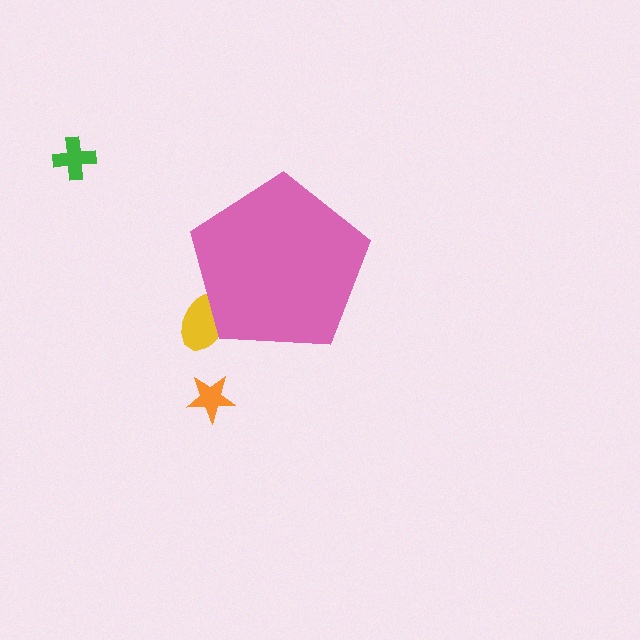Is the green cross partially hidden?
No, the green cross is fully visible.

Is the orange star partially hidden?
No, the orange star is fully visible.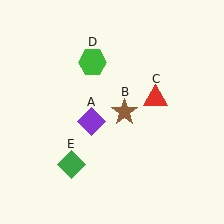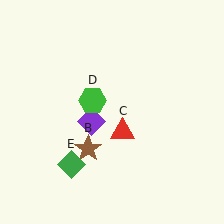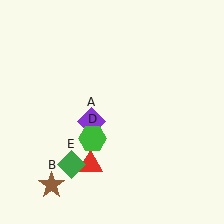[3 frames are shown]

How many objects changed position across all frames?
3 objects changed position: brown star (object B), red triangle (object C), green hexagon (object D).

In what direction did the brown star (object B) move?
The brown star (object B) moved down and to the left.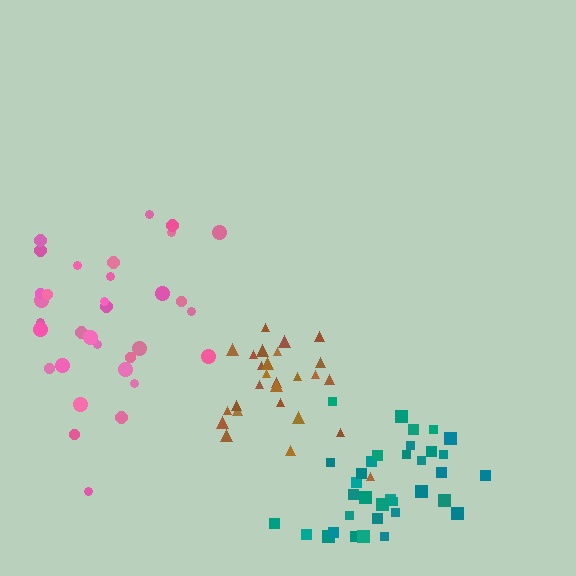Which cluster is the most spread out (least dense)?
Pink.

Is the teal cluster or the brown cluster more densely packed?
Teal.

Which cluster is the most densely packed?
Teal.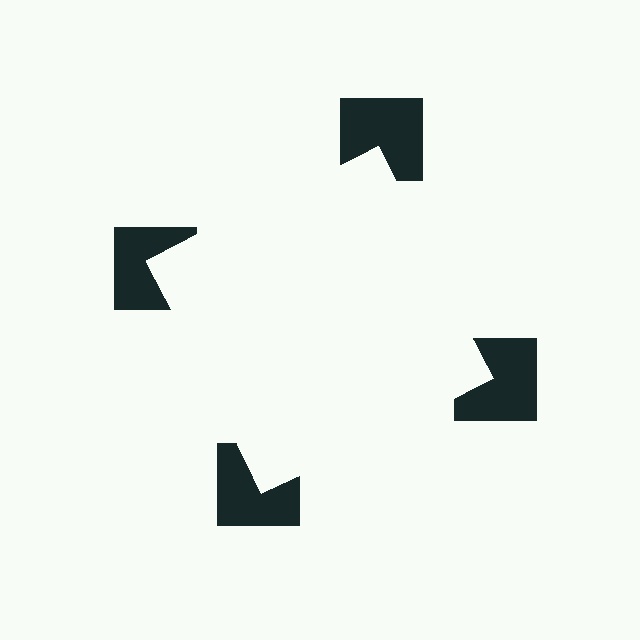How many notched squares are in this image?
There are 4 — one at each vertex of the illusory square.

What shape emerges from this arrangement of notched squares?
An illusory square — its edges are inferred from the aligned wedge cuts in the notched squares, not physically drawn.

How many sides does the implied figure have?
4 sides.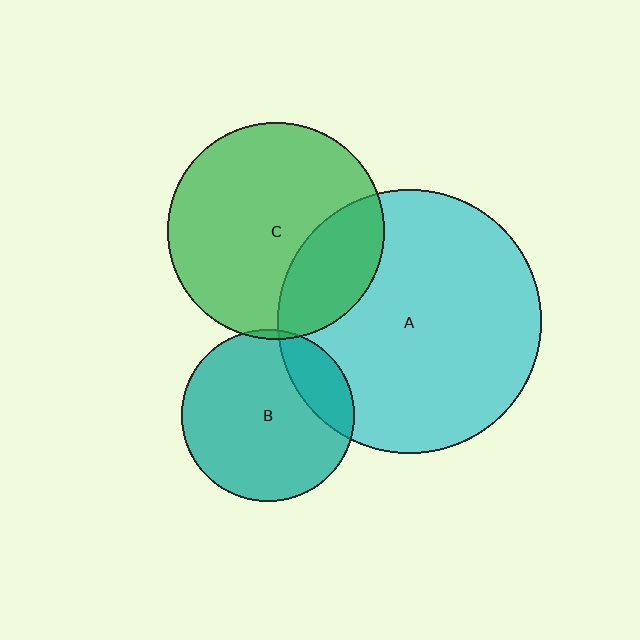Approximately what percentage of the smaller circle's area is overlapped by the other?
Approximately 20%.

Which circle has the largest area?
Circle A (cyan).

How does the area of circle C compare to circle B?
Approximately 1.6 times.